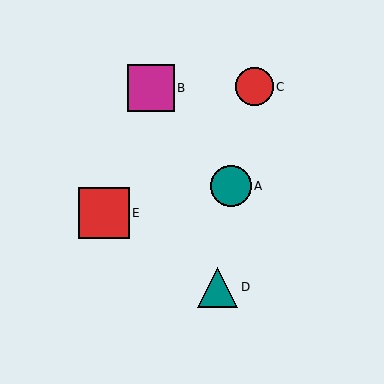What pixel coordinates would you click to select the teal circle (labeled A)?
Click at (231, 186) to select the teal circle A.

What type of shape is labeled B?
Shape B is a magenta square.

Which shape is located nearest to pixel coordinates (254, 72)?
The red circle (labeled C) at (254, 87) is nearest to that location.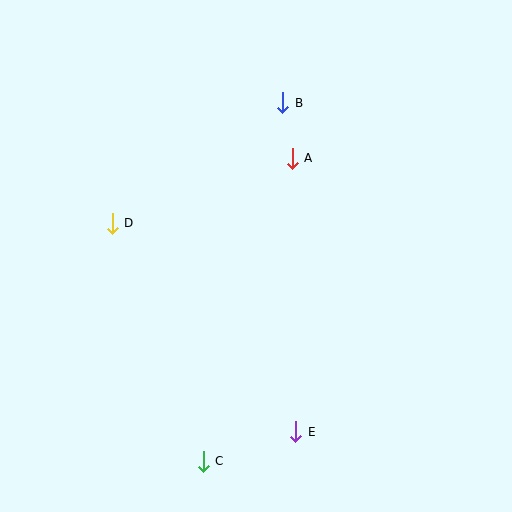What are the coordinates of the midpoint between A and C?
The midpoint between A and C is at (248, 310).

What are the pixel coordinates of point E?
Point E is at (296, 432).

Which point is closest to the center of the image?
Point A at (292, 158) is closest to the center.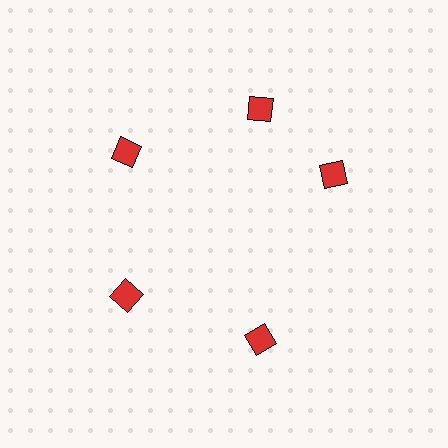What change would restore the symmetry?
The symmetry would be restored by rotating it back into even spacing with its neighbors so that all 5 diamonds sit at equal angles and equal distance from the center.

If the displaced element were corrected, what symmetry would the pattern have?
It would have 5-fold rotational symmetry — the pattern would map onto itself every 72 degrees.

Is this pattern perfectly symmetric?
No. The 5 red diamonds are arranged in a ring, but one element near the 3 o'clock position is rotated out of alignment along the ring, breaking the 5-fold rotational symmetry.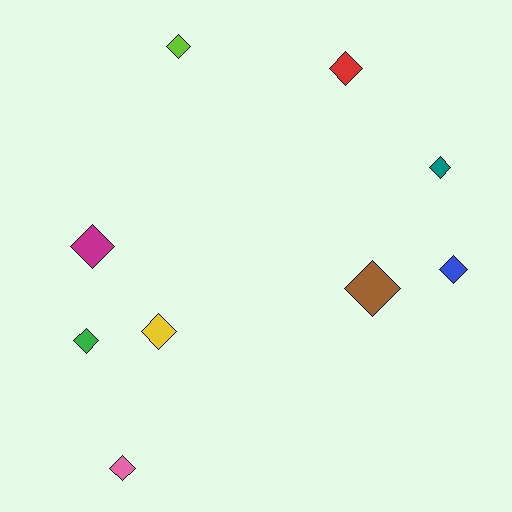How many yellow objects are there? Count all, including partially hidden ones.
There is 1 yellow object.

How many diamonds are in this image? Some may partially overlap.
There are 9 diamonds.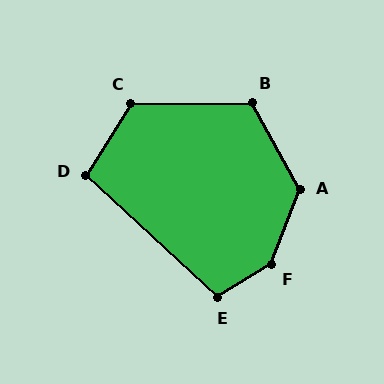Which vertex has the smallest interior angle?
D, at approximately 101 degrees.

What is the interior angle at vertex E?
Approximately 107 degrees (obtuse).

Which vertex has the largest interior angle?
F, at approximately 141 degrees.